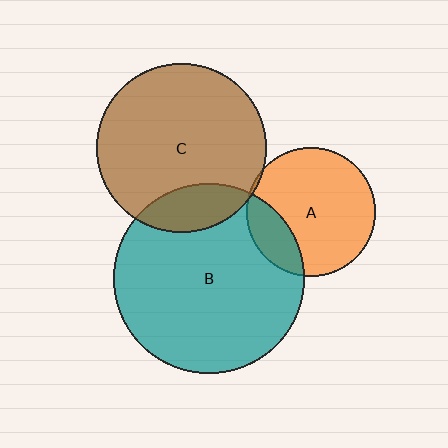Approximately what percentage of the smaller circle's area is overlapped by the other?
Approximately 20%.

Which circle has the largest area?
Circle B (teal).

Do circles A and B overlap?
Yes.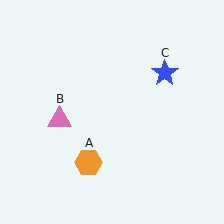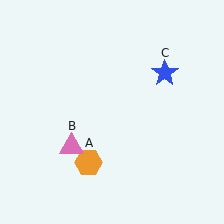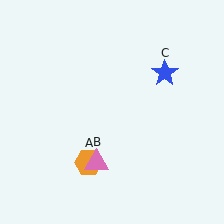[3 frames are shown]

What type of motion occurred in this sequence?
The pink triangle (object B) rotated counterclockwise around the center of the scene.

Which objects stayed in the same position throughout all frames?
Orange hexagon (object A) and blue star (object C) remained stationary.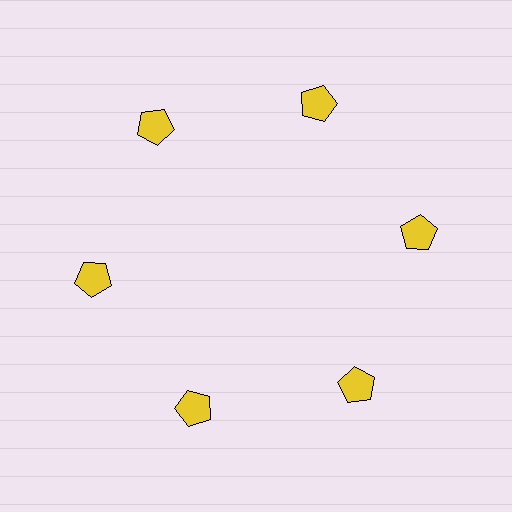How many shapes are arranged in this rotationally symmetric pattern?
There are 6 shapes, arranged in 6 groups of 1.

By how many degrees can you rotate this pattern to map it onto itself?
The pattern maps onto itself every 60 degrees of rotation.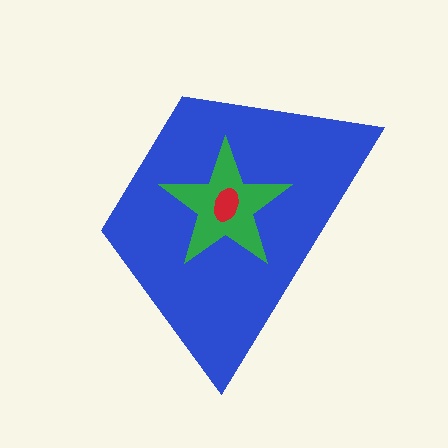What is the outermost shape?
The blue trapezoid.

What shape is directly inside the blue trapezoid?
The green star.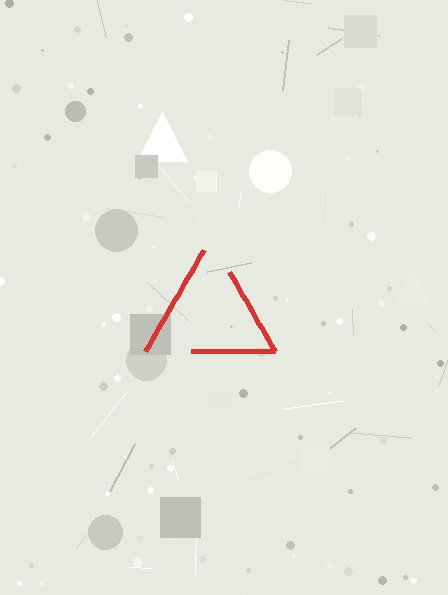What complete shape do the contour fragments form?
The contour fragments form a triangle.